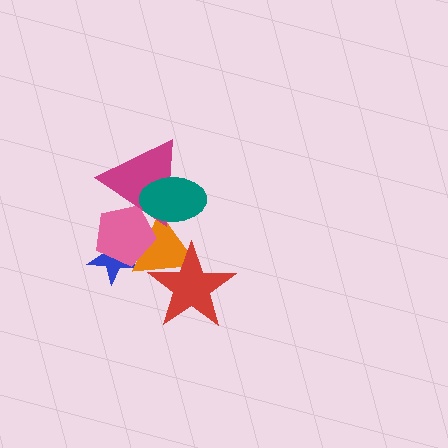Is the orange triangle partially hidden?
Yes, it is partially covered by another shape.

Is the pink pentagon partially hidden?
Yes, it is partially covered by another shape.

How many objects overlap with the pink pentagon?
3 objects overlap with the pink pentagon.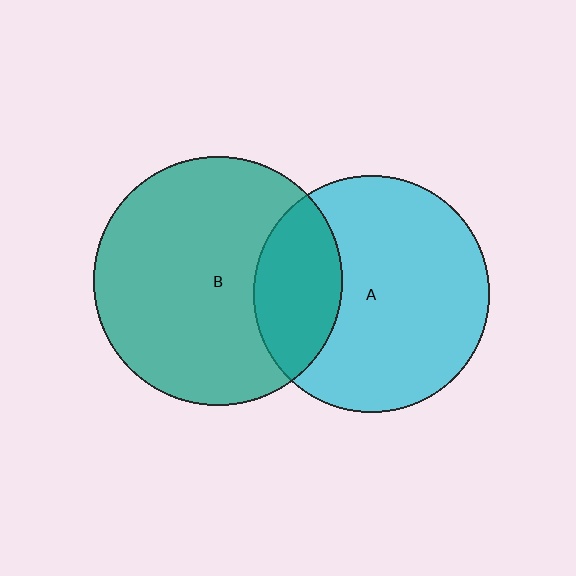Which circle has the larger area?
Circle B (teal).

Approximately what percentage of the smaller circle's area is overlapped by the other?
Approximately 25%.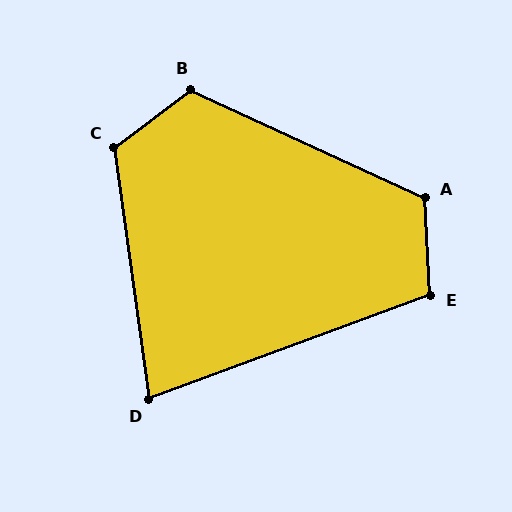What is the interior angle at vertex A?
Approximately 118 degrees (obtuse).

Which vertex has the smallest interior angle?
D, at approximately 78 degrees.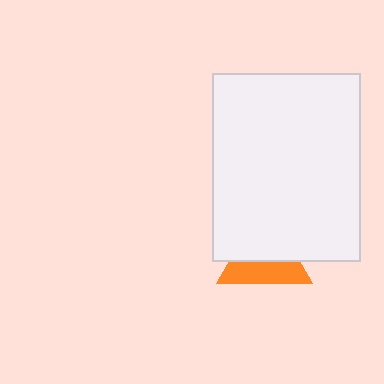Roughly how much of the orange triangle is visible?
About half of it is visible (roughly 46%).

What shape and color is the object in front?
The object in front is a white rectangle.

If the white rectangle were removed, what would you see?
You would see the complete orange triangle.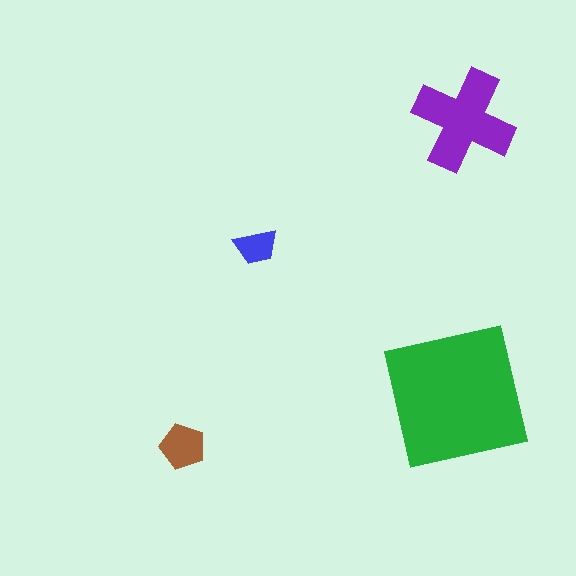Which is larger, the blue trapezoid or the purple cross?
The purple cross.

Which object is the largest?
The green square.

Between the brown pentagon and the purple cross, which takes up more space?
The purple cross.